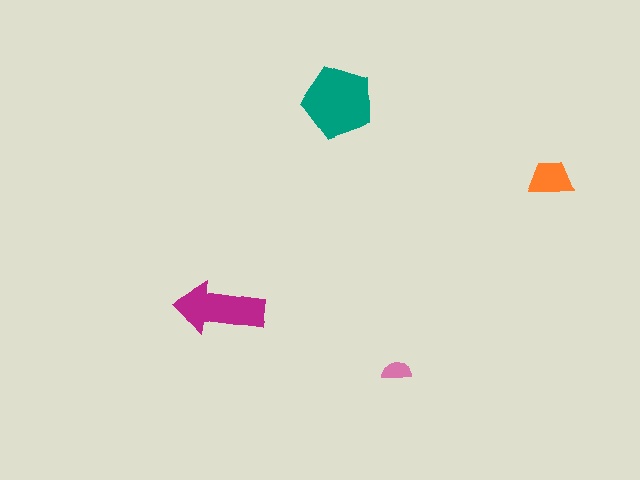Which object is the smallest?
The pink semicircle.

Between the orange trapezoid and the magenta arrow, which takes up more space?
The magenta arrow.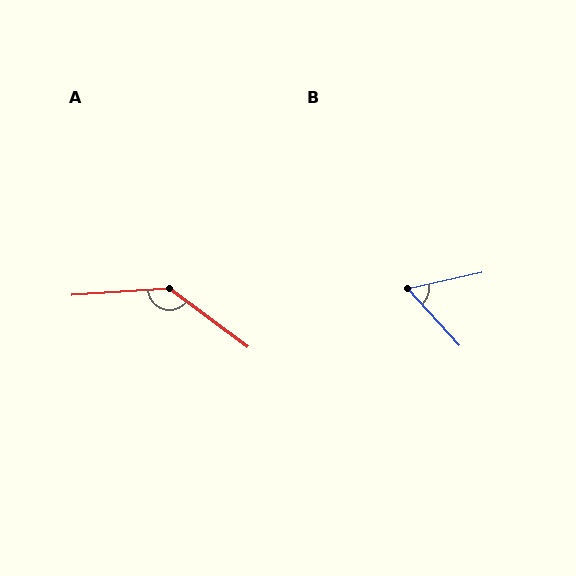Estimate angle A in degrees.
Approximately 139 degrees.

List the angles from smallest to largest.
B (61°), A (139°).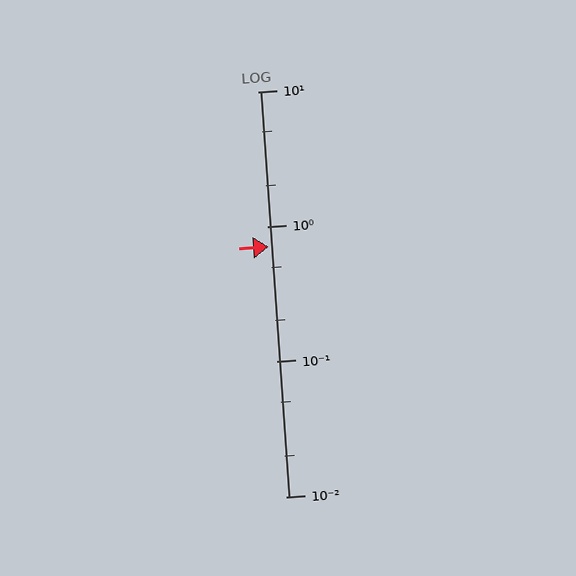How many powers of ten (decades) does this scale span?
The scale spans 3 decades, from 0.01 to 10.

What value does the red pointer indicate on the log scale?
The pointer indicates approximately 0.71.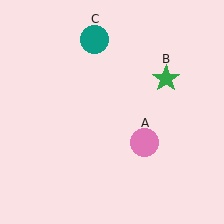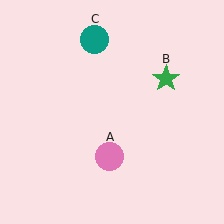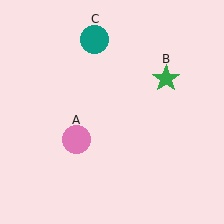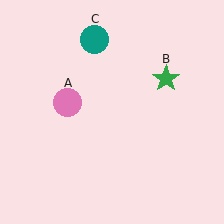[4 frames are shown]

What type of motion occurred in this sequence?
The pink circle (object A) rotated clockwise around the center of the scene.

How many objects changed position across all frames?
1 object changed position: pink circle (object A).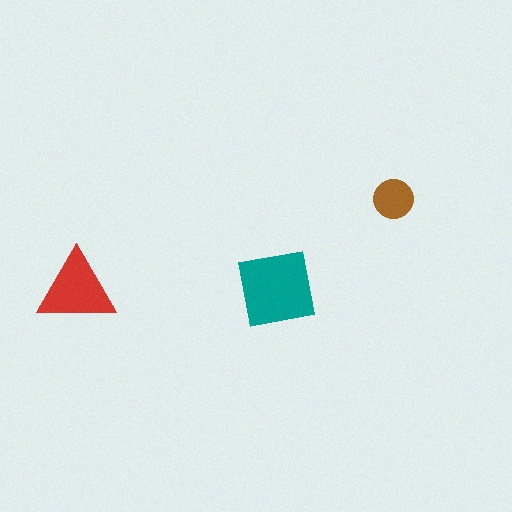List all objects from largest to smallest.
The teal square, the red triangle, the brown circle.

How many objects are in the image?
There are 3 objects in the image.